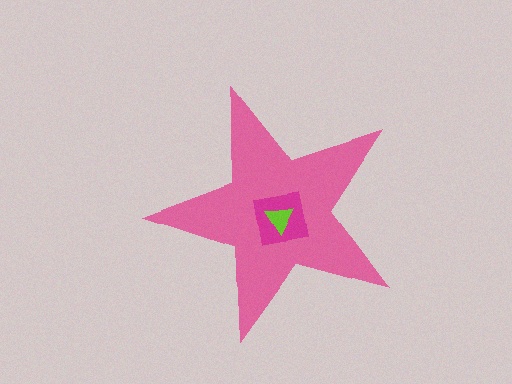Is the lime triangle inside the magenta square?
Yes.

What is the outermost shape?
The pink star.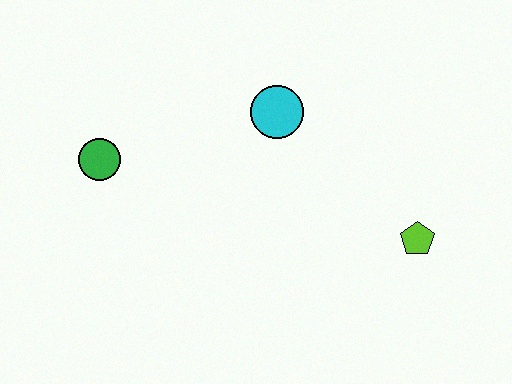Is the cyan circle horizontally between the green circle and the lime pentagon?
Yes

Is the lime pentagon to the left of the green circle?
No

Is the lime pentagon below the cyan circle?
Yes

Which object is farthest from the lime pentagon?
The green circle is farthest from the lime pentagon.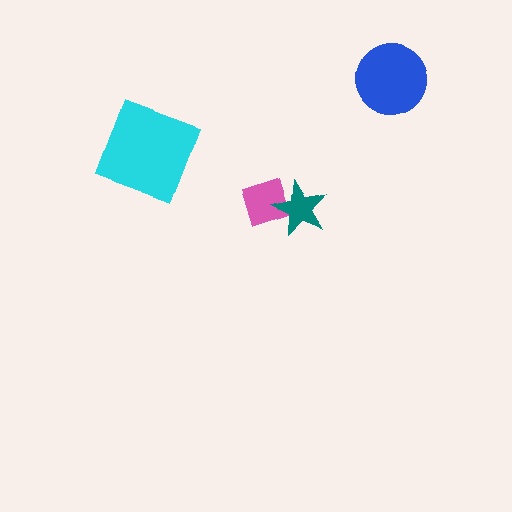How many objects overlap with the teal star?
1 object overlaps with the teal star.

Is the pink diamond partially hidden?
Yes, it is partially covered by another shape.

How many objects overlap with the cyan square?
0 objects overlap with the cyan square.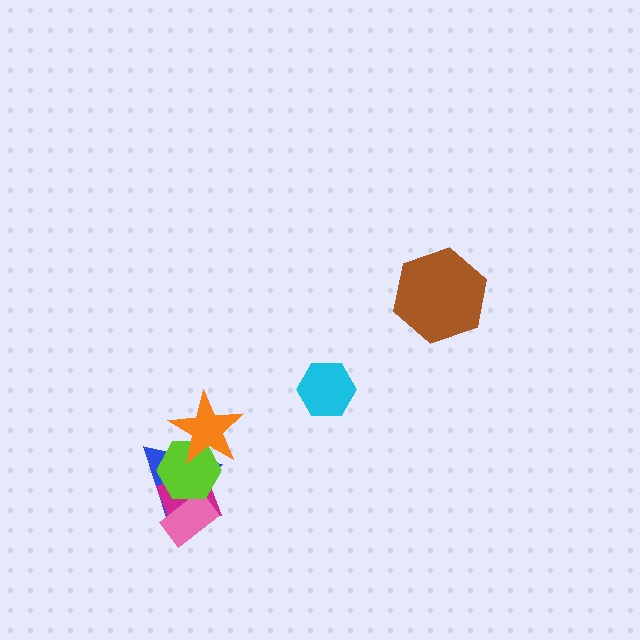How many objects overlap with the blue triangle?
4 objects overlap with the blue triangle.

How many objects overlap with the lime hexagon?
4 objects overlap with the lime hexagon.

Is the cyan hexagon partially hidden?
No, no other shape covers it.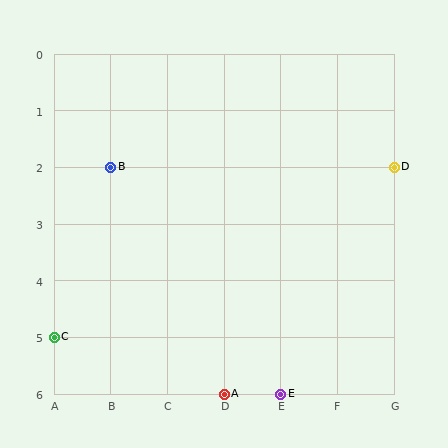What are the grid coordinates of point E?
Point E is at grid coordinates (E, 6).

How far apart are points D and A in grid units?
Points D and A are 3 columns and 4 rows apart (about 5.0 grid units diagonally).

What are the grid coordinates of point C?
Point C is at grid coordinates (A, 5).